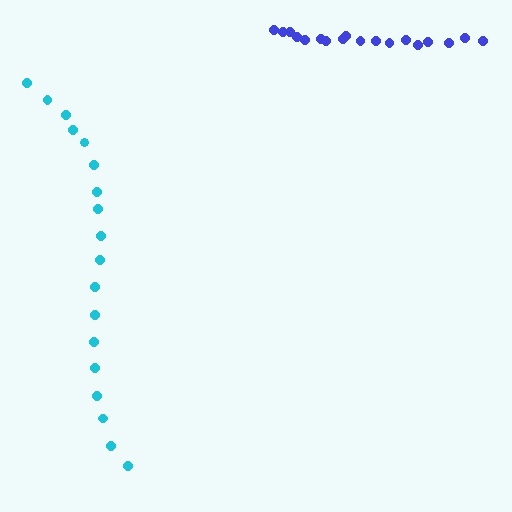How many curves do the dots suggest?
There are 2 distinct paths.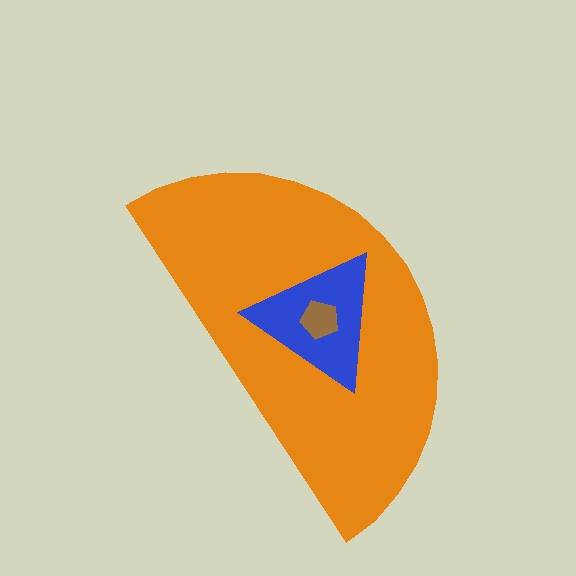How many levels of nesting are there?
3.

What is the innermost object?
The brown pentagon.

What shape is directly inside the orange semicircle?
The blue triangle.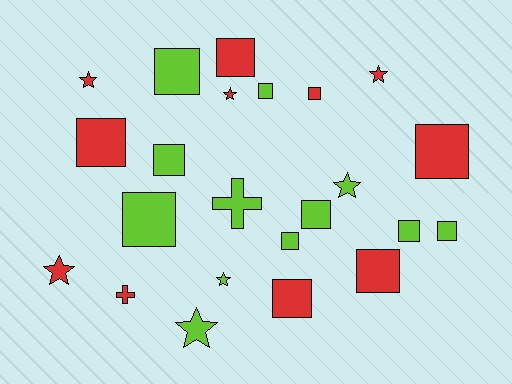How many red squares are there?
There are 6 red squares.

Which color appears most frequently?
Lime, with 12 objects.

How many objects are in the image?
There are 23 objects.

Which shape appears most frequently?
Square, with 14 objects.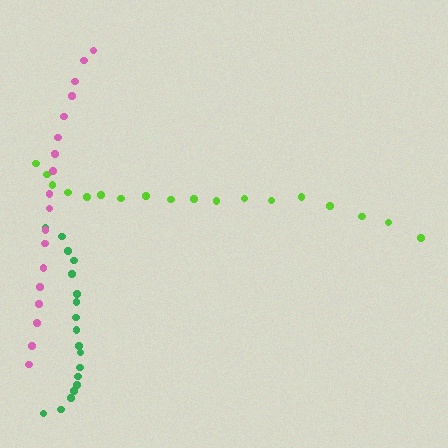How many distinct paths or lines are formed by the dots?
There are 3 distinct paths.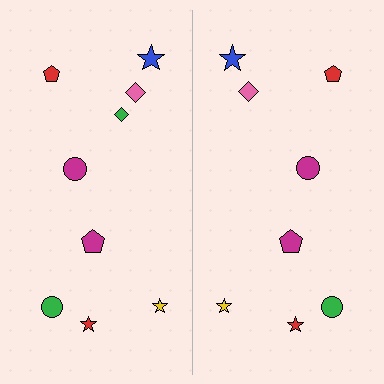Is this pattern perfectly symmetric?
No, the pattern is not perfectly symmetric. A green diamond is missing from the right side.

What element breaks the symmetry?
A green diamond is missing from the right side.